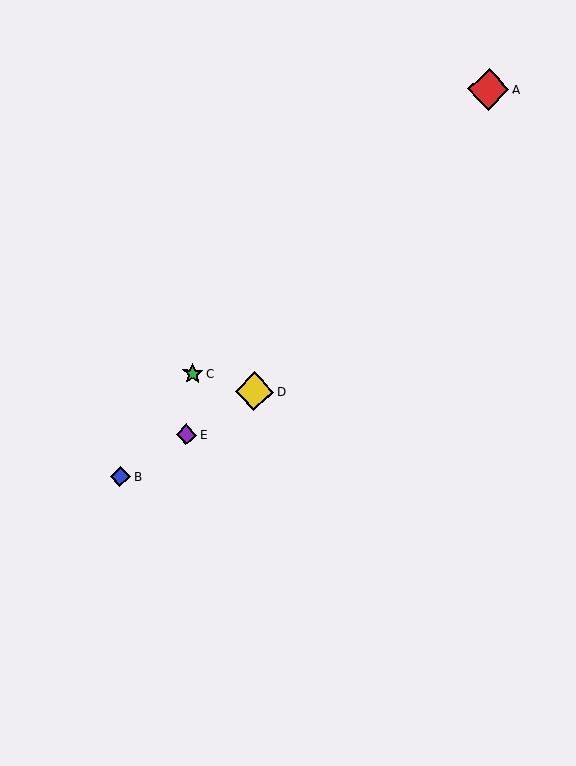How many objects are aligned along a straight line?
3 objects (B, D, E) are aligned along a straight line.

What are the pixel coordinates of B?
Object B is at (120, 476).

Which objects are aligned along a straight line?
Objects B, D, E are aligned along a straight line.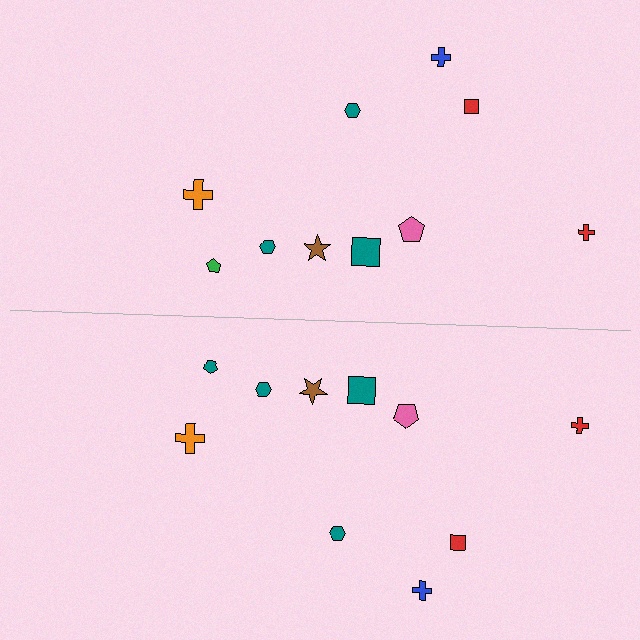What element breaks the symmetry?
The teal pentagon on the bottom side breaks the symmetry — its mirror counterpart is green.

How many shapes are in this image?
There are 20 shapes in this image.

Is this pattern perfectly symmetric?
No, the pattern is not perfectly symmetric. The teal pentagon on the bottom side breaks the symmetry — its mirror counterpart is green.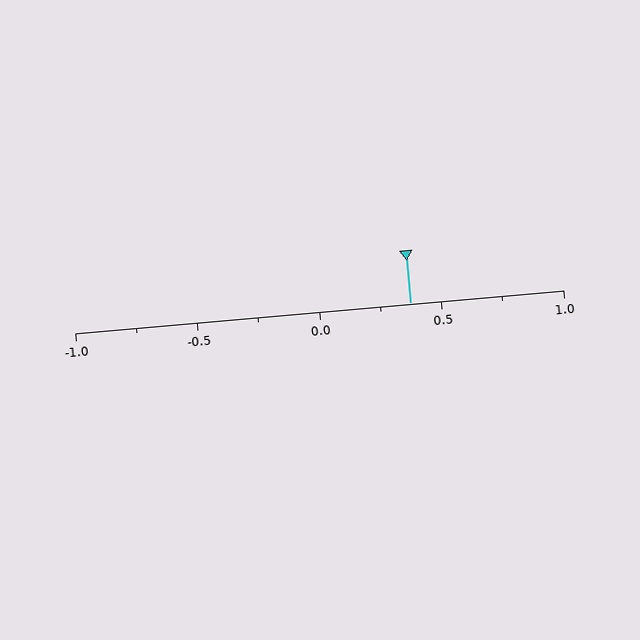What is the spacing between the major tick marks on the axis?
The major ticks are spaced 0.5 apart.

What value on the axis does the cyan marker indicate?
The marker indicates approximately 0.38.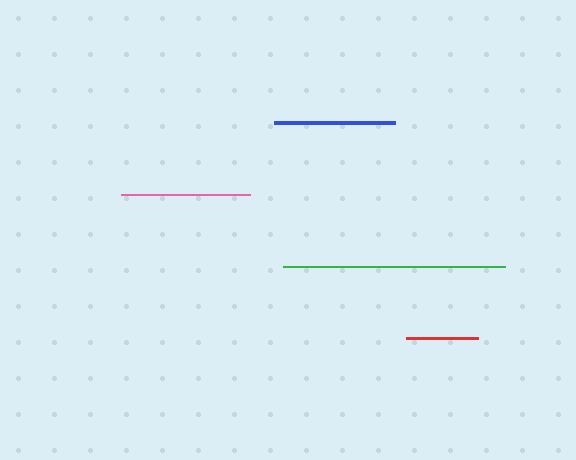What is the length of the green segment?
The green segment is approximately 221 pixels long.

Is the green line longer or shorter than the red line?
The green line is longer than the red line.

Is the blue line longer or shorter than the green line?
The green line is longer than the blue line.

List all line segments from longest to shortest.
From longest to shortest: green, pink, blue, red.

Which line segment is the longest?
The green line is the longest at approximately 221 pixels.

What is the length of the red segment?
The red segment is approximately 72 pixels long.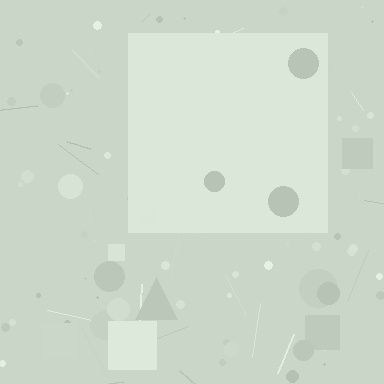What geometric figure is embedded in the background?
A square is embedded in the background.